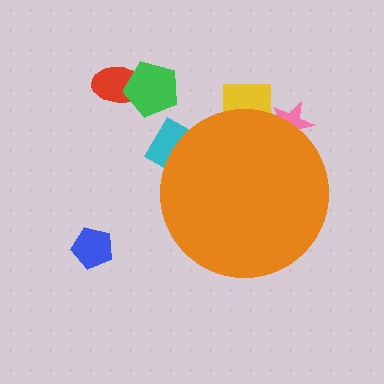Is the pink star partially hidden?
Yes, the pink star is partially hidden behind the orange circle.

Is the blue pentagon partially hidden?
No, the blue pentagon is fully visible.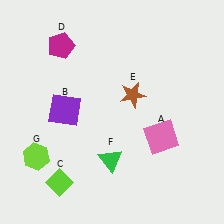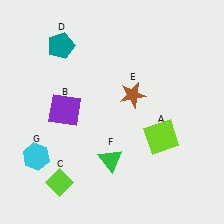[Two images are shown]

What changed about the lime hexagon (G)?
In Image 1, G is lime. In Image 2, it changed to cyan.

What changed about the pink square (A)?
In Image 1, A is pink. In Image 2, it changed to lime.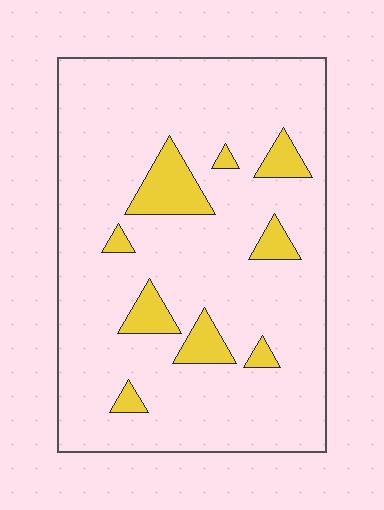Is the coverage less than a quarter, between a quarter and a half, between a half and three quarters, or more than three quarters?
Less than a quarter.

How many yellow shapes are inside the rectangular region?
9.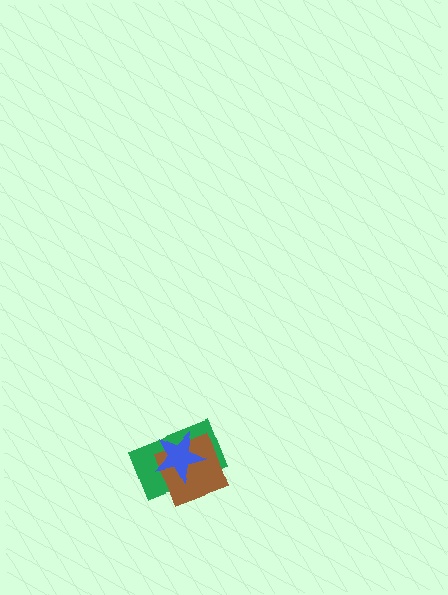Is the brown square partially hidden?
Yes, it is partially covered by another shape.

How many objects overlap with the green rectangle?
2 objects overlap with the green rectangle.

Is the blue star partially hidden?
No, no other shape covers it.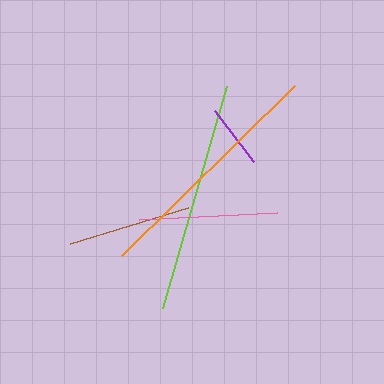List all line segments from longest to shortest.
From longest to shortest: orange, lime, pink, brown, purple.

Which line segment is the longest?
The orange line is the longest at approximately 242 pixels.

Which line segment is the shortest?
The purple line is the shortest at approximately 64 pixels.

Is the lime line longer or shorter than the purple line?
The lime line is longer than the purple line.